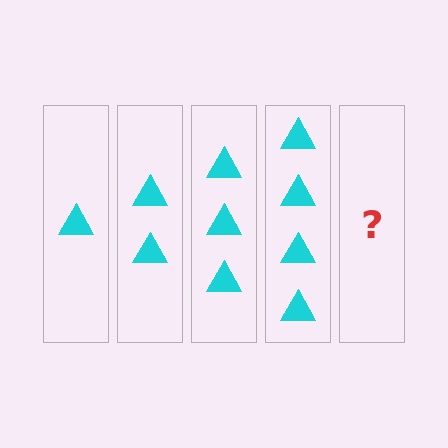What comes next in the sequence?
The next element should be 5 triangles.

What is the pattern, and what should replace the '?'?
The pattern is that each step adds one more triangle. The '?' should be 5 triangles.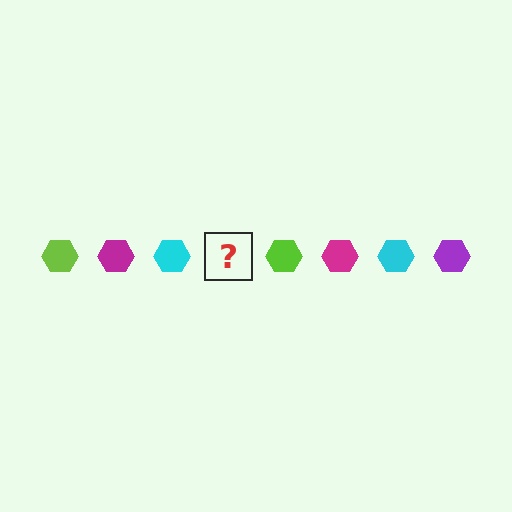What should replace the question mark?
The question mark should be replaced with a purple hexagon.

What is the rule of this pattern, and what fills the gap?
The rule is that the pattern cycles through lime, magenta, cyan, purple hexagons. The gap should be filled with a purple hexagon.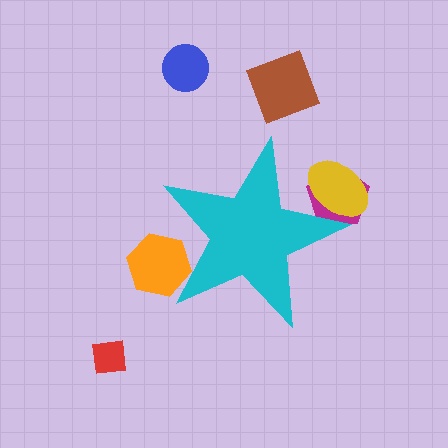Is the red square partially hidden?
No, the red square is fully visible.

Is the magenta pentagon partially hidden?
Yes, the magenta pentagon is partially hidden behind the cyan star.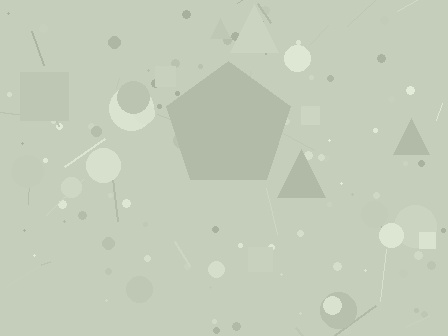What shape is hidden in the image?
A pentagon is hidden in the image.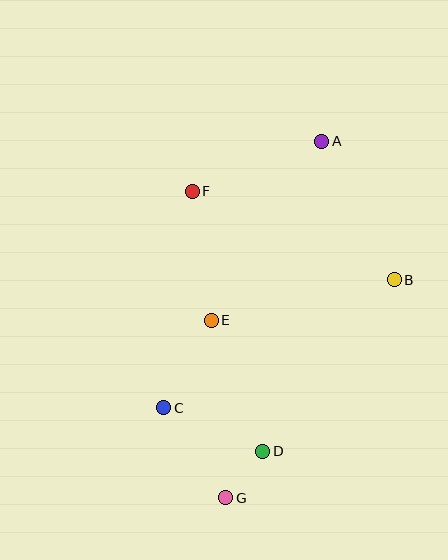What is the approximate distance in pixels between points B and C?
The distance between B and C is approximately 264 pixels.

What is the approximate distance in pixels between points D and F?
The distance between D and F is approximately 269 pixels.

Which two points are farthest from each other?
Points A and G are farthest from each other.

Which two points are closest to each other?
Points D and G are closest to each other.